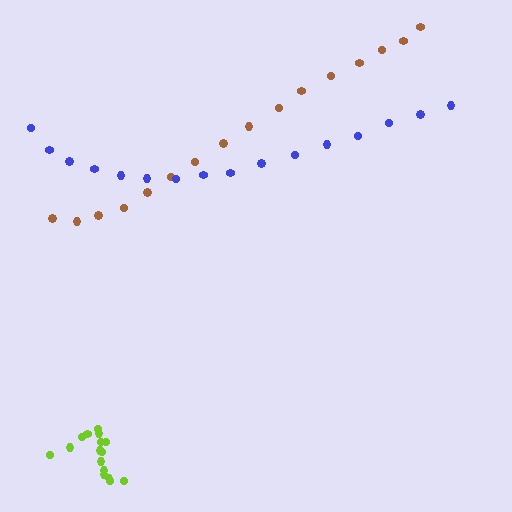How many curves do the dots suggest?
There are 3 distinct paths.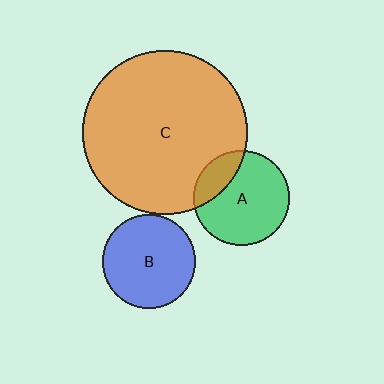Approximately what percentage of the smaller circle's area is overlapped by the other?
Approximately 20%.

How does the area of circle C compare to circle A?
Approximately 3.0 times.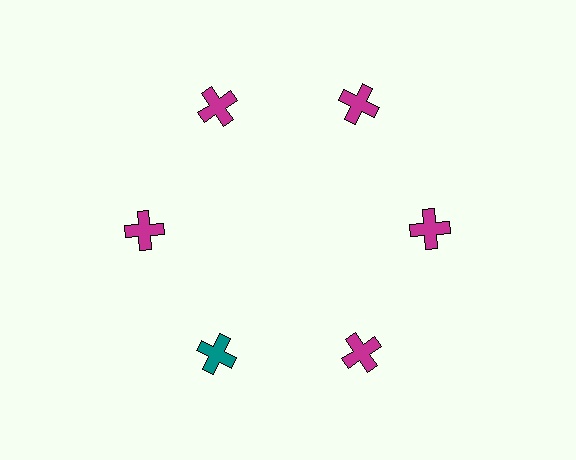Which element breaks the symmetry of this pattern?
The teal cross at roughly the 7 o'clock position breaks the symmetry. All other shapes are magenta crosses.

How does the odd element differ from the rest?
It has a different color: teal instead of magenta.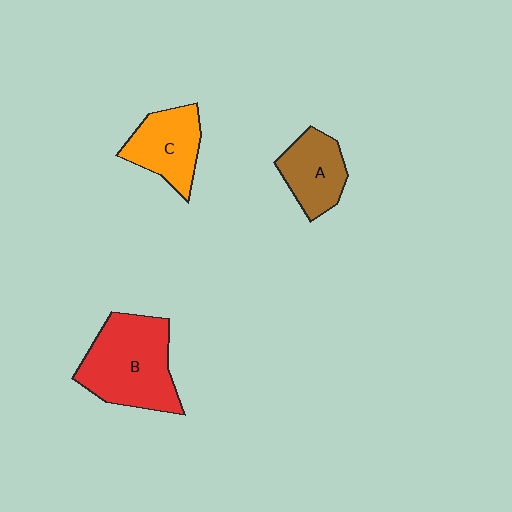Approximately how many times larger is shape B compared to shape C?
Approximately 1.6 times.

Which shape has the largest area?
Shape B (red).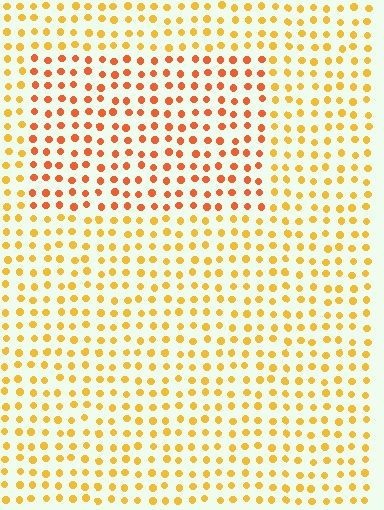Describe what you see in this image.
The image is filled with small yellow elements in a uniform arrangement. A rectangle-shaped region is visible where the elements are tinted to a slightly different hue, forming a subtle color boundary.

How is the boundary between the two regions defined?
The boundary is defined purely by a slight shift in hue (about 29 degrees). Spacing, size, and orientation are identical on both sides.